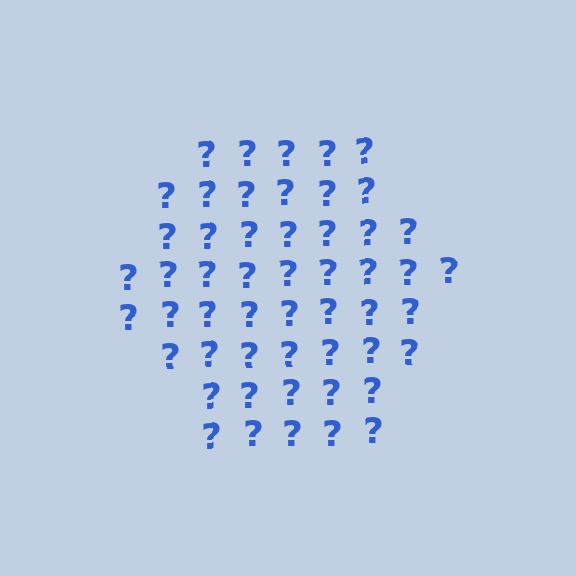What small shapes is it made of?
It is made of small question marks.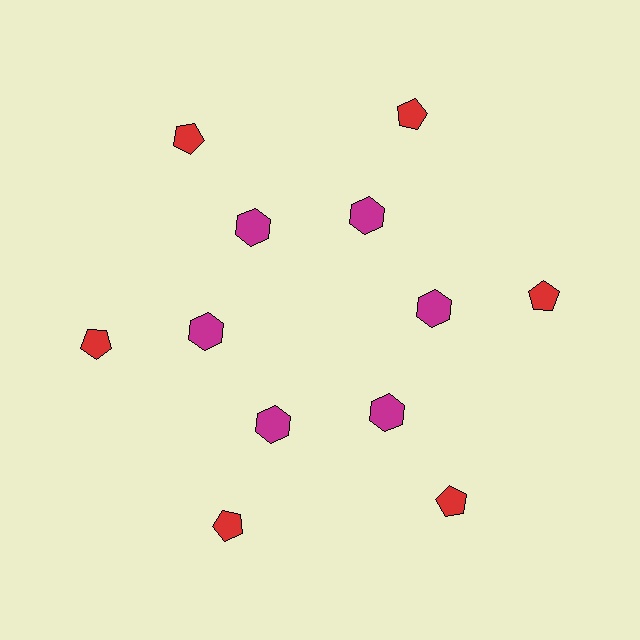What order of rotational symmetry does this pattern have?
This pattern has 6-fold rotational symmetry.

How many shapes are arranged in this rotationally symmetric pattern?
There are 12 shapes, arranged in 6 groups of 2.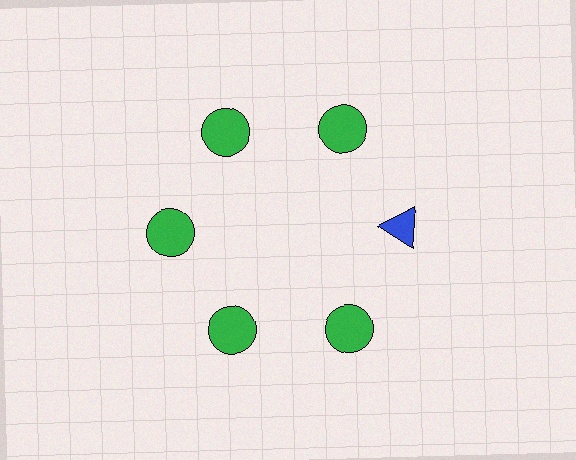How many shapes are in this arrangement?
There are 6 shapes arranged in a ring pattern.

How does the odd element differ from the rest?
It differs in both color (blue instead of green) and shape (triangle instead of circle).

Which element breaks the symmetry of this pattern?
The blue triangle at roughly the 3 o'clock position breaks the symmetry. All other shapes are green circles.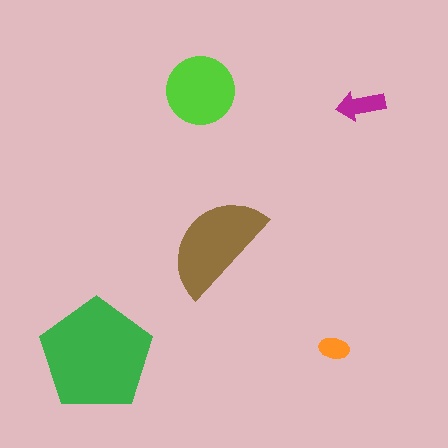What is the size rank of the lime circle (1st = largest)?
3rd.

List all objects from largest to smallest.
The green pentagon, the brown semicircle, the lime circle, the magenta arrow, the orange ellipse.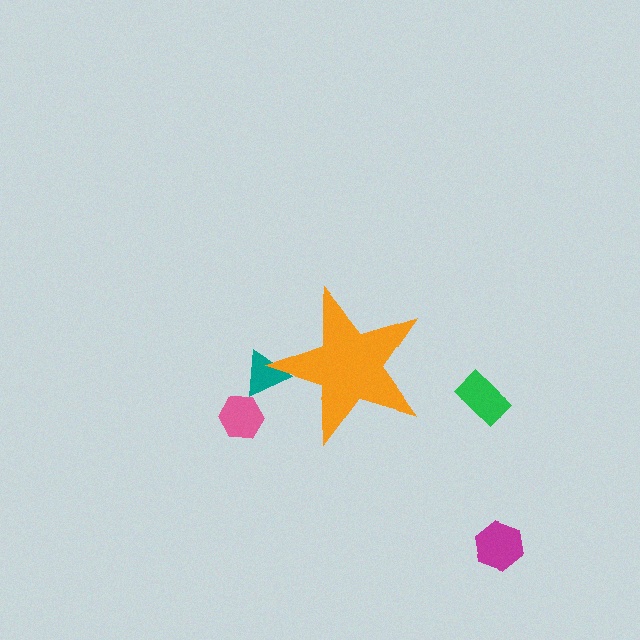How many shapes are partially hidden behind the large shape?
1 shape is partially hidden.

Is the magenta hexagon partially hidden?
No, the magenta hexagon is fully visible.